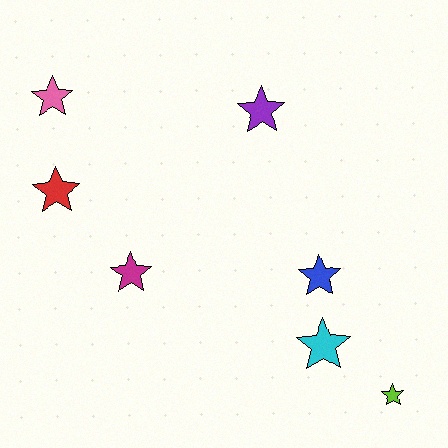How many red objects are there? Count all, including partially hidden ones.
There is 1 red object.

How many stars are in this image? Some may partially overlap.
There are 7 stars.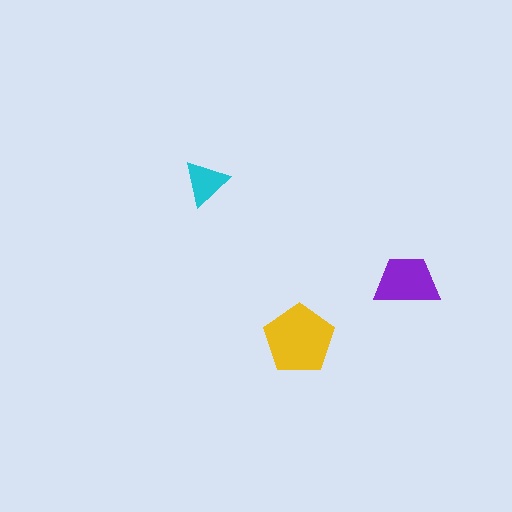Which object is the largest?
The yellow pentagon.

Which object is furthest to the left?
The cyan triangle is leftmost.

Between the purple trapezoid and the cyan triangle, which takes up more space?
The purple trapezoid.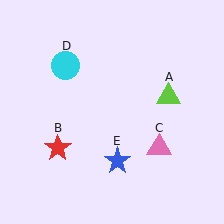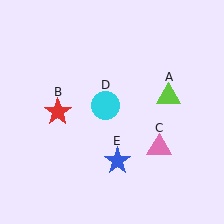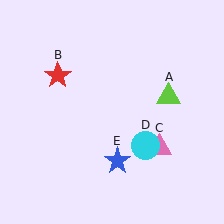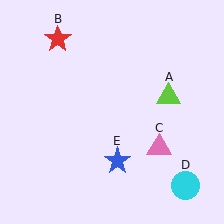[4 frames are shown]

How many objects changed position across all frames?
2 objects changed position: red star (object B), cyan circle (object D).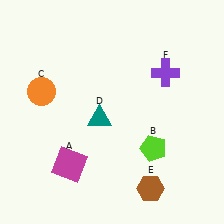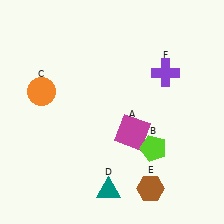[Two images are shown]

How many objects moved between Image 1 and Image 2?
2 objects moved between the two images.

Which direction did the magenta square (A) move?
The magenta square (A) moved right.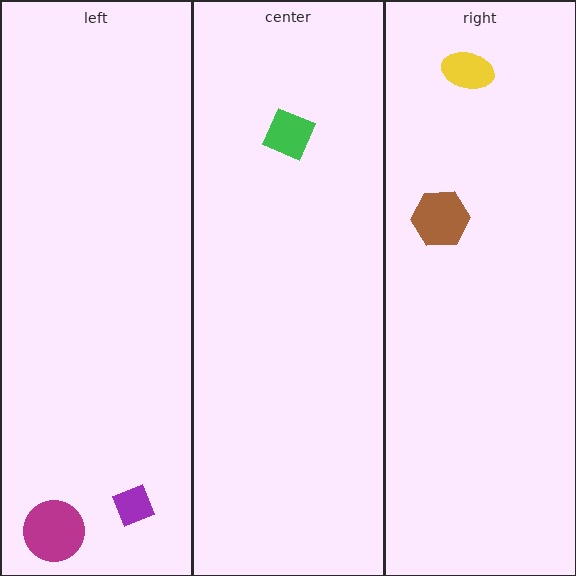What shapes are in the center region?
The green square.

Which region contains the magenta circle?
The left region.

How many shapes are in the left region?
2.